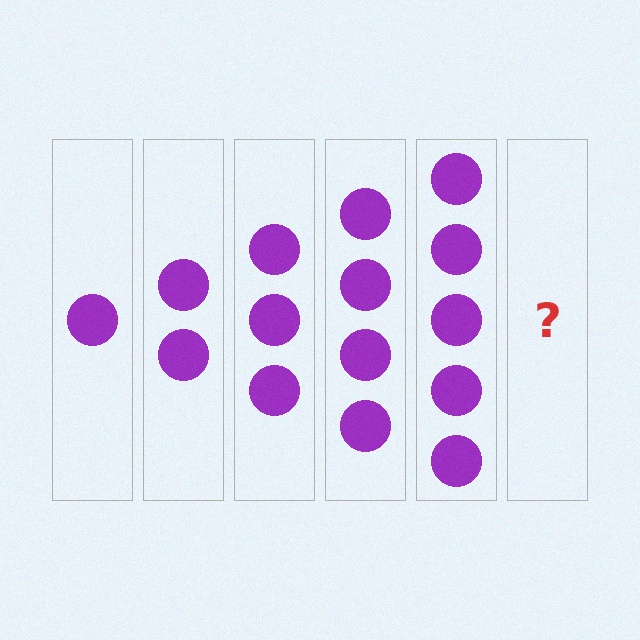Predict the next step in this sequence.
The next step is 6 circles.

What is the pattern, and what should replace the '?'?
The pattern is that each step adds one more circle. The '?' should be 6 circles.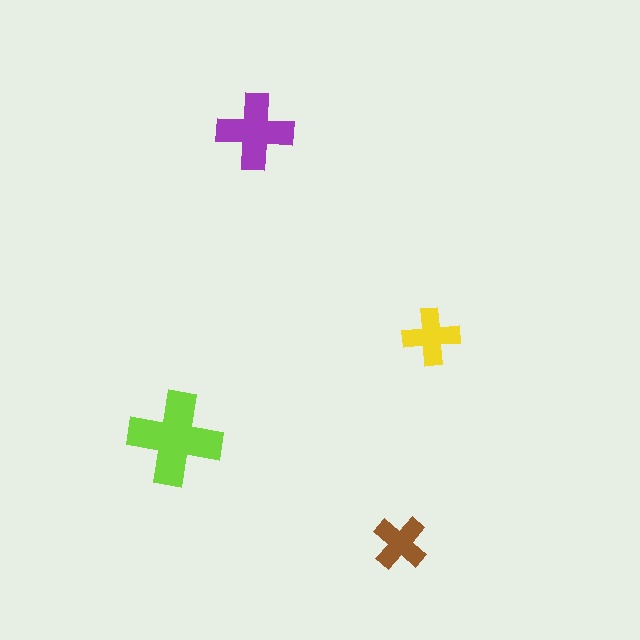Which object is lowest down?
The brown cross is bottommost.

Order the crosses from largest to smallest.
the lime one, the purple one, the yellow one, the brown one.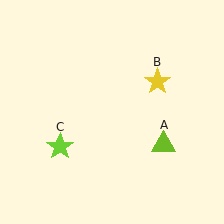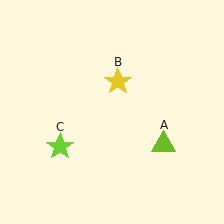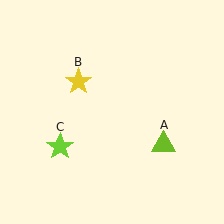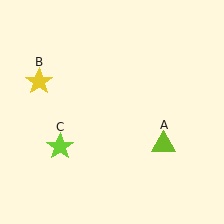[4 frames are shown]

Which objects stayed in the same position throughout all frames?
Lime triangle (object A) and lime star (object C) remained stationary.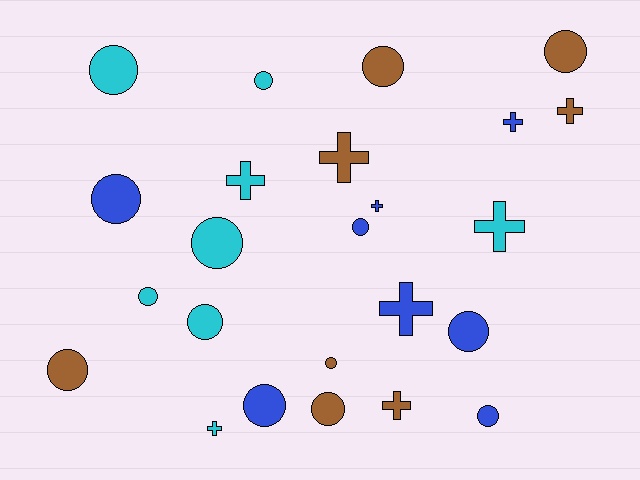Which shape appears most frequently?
Circle, with 15 objects.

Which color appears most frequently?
Cyan, with 8 objects.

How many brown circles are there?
There are 5 brown circles.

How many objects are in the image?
There are 24 objects.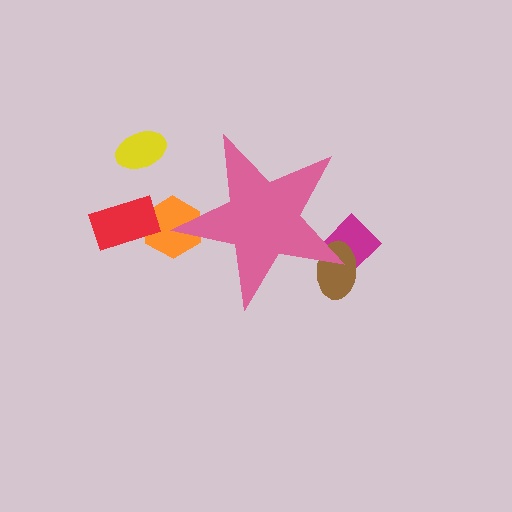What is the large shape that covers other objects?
A pink star.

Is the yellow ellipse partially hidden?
No, the yellow ellipse is fully visible.